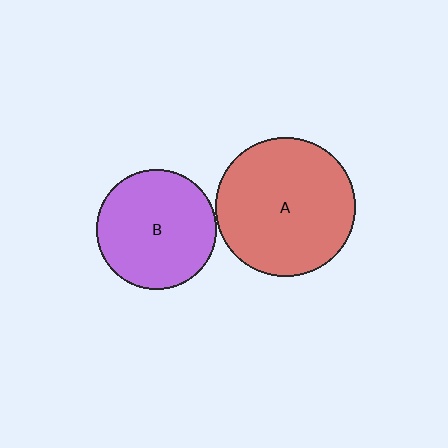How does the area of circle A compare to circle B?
Approximately 1.4 times.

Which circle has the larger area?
Circle A (red).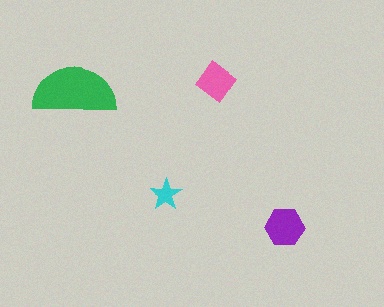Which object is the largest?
The green semicircle.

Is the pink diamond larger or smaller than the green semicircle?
Smaller.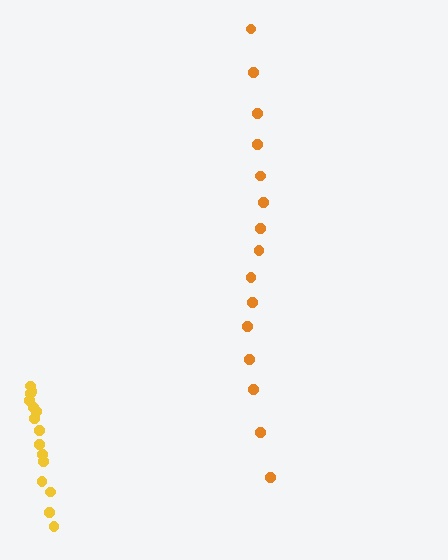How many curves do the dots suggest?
There are 2 distinct paths.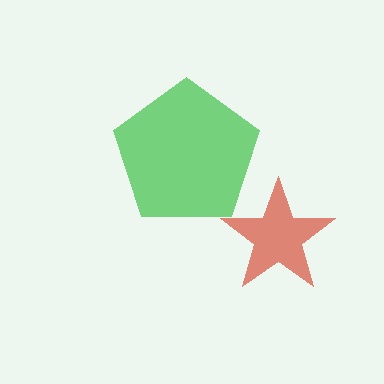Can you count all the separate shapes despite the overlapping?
Yes, there are 2 separate shapes.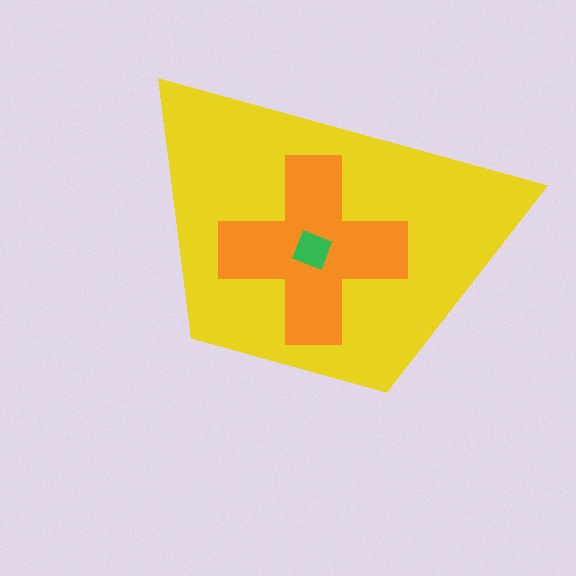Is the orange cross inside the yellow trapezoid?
Yes.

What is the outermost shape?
The yellow trapezoid.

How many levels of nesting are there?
3.